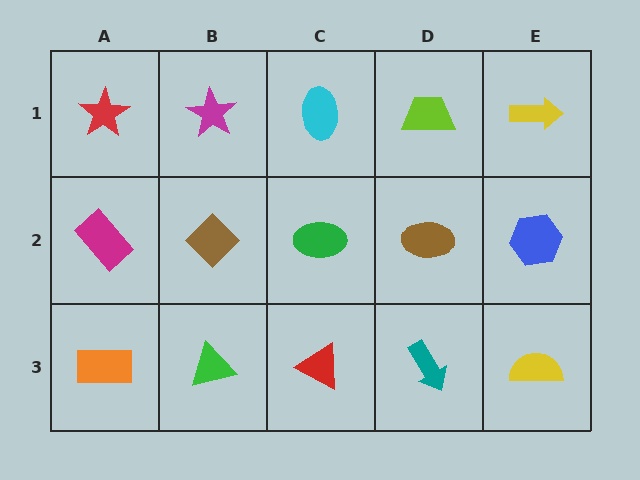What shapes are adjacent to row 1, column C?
A green ellipse (row 2, column C), a magenta star (row 1, column B), a lime trapezoid (row 1, column D).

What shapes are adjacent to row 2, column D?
A lime trapezoid (row 1, column D), a teal arrow (row 3, column D), a green ellipse (row 2, column C), a blue hexagon (row 2, column E).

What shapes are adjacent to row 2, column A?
A red star (row 1, column A), an orange rectangle (row 3, column A), a brown diamond (row 2, column B).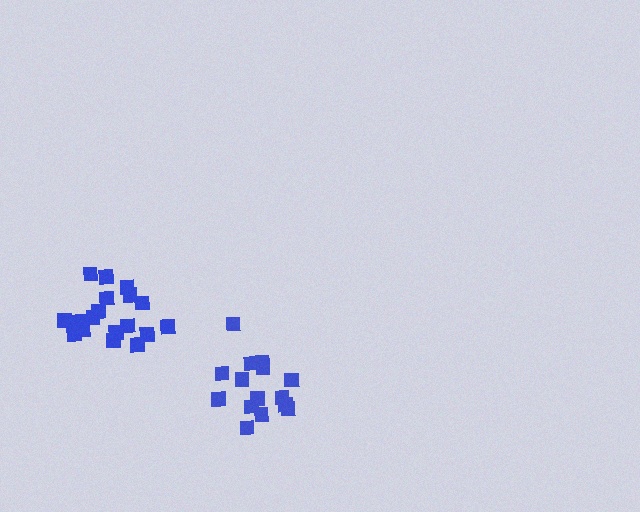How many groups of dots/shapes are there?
There are 2 groups.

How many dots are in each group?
Group 1: 15 dots, Group 2: 19 dots (34 total).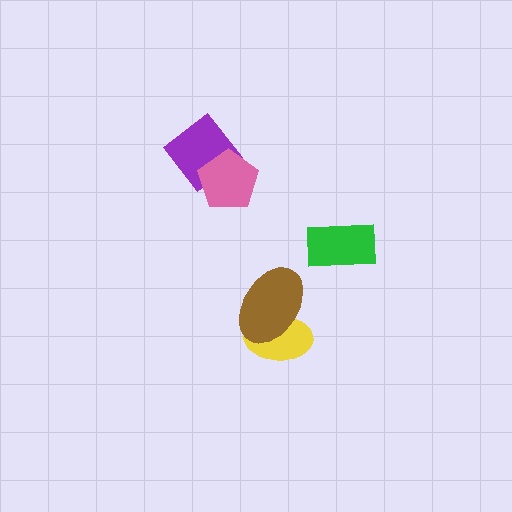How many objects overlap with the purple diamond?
1 object overlaps with the purple diamond.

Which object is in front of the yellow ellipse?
The brown ellipse is in front of the yellow ellipse.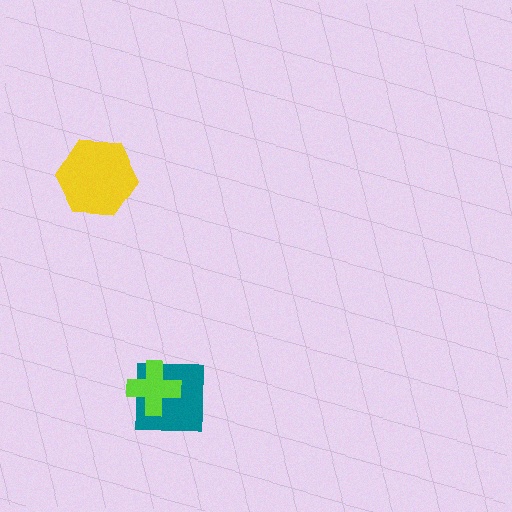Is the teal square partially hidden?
Yes, it is partially covered by another shape.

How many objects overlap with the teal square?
1 object overlaps with the teal square.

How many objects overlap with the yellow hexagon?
0 objects overlap with the yellow hexagon.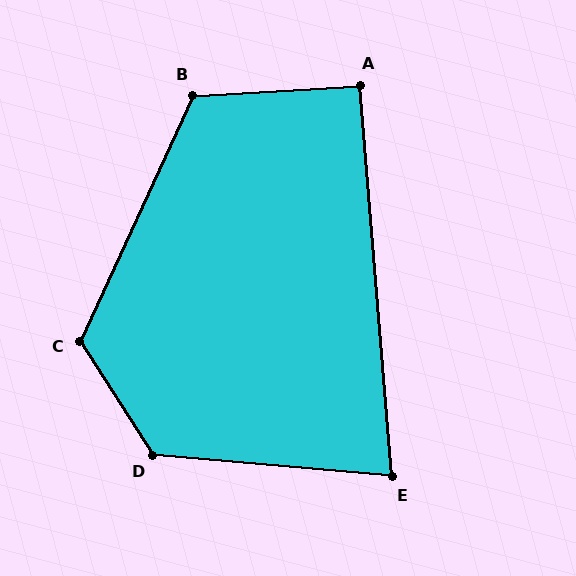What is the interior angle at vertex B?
Approximately 118 degrees (obtuse).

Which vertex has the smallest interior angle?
E, at approximately 80 degrees.